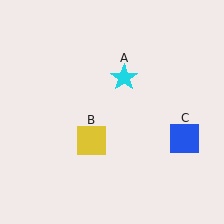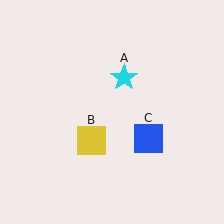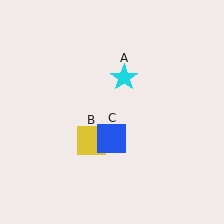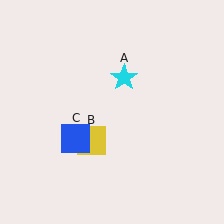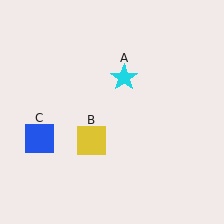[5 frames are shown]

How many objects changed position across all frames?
1 object changed position: blue square (object C).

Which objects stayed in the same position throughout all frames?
Cyan star (object A) and yellow square (object B) remained stationary.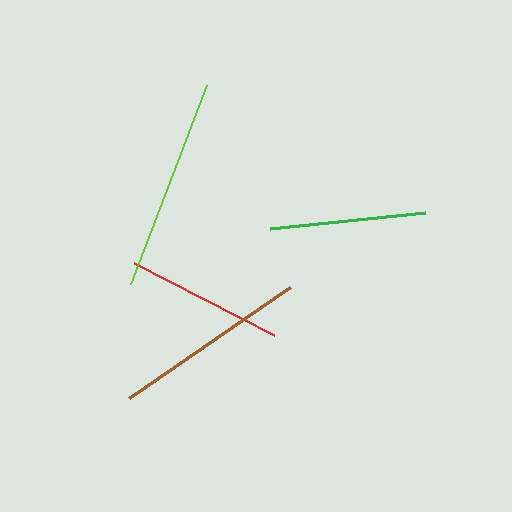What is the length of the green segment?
The green segment is approximately 156 pixels long.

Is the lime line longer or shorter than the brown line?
The lime line is longer than the brown line.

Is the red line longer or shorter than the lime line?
The lime line is longer than the red line.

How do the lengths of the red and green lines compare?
The red and green lines are approximately the same length.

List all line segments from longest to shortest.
From longest to shortest: lime, brown, red, green.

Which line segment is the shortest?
The green line is the shortest at approximately 156 pixels.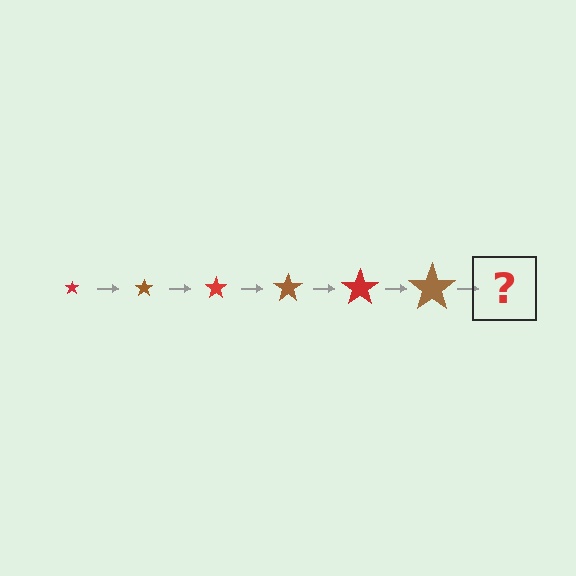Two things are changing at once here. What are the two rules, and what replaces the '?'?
The two rules are that the star grows larger each step and the color cycles through red and brown. The '?' should be a red star, larger than the previous one.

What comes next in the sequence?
The next element should be a red star, larger than the previous one.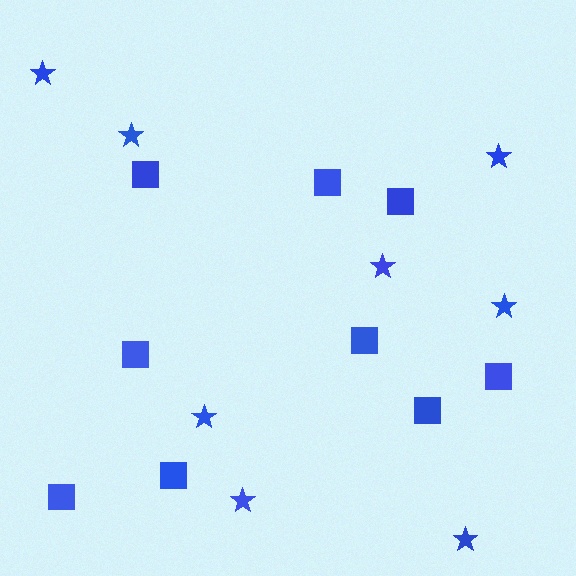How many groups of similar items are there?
There are 2 groups: one group of squares (9) and one group of stars (8).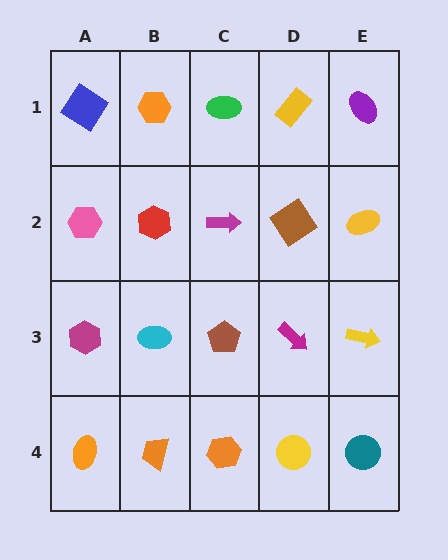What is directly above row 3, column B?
A red hexagon.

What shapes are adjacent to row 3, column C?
A magenta arrow (row 2, column C), an orange hexagon (row 4, column C), a cyan ellipse (row 3, column B), a magenta arrow (row 3, column D).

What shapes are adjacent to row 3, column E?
A yellow ellipse (row 2, column E), a teal circle (row 4, column E), a magenta arrow (row 3, column D).